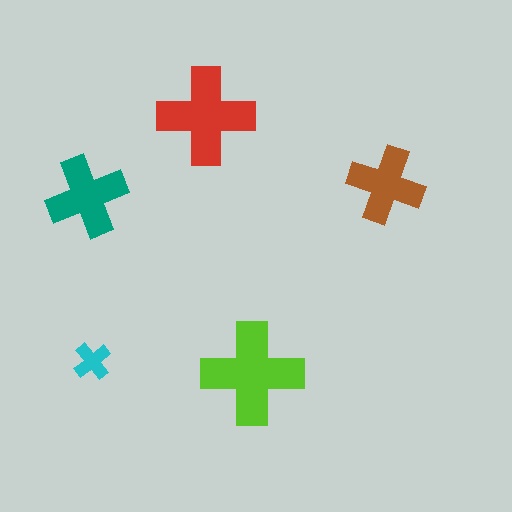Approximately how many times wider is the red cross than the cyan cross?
About 2.5 times wider.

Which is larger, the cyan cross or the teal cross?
The teal one.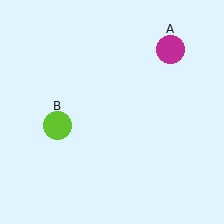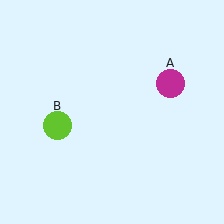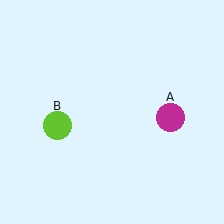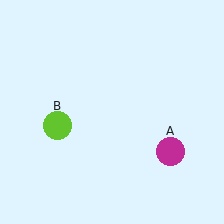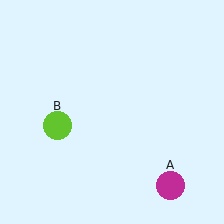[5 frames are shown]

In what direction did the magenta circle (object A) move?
The magenta circle (object A) moved down.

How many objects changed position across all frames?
1 object changed position: magenta circle (object A).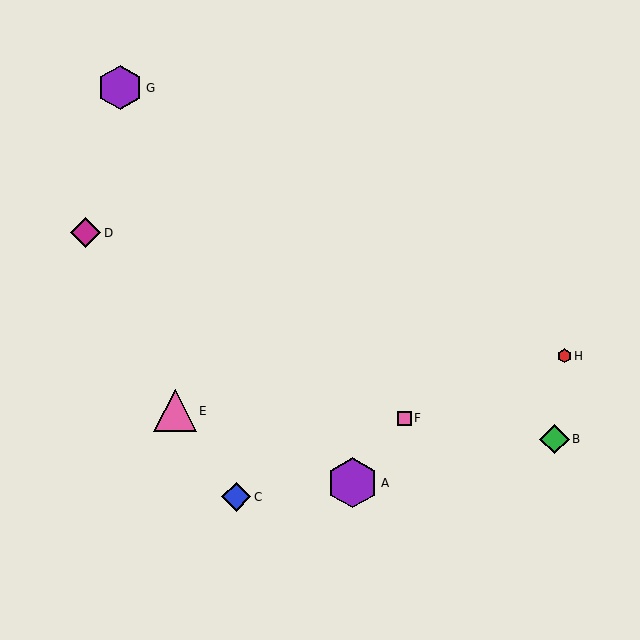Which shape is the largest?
The purple hexagon (labeled A) is the largest.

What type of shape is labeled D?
Shape D is a magenta diamond.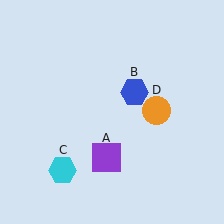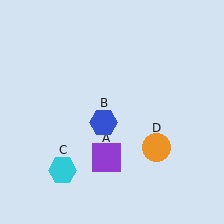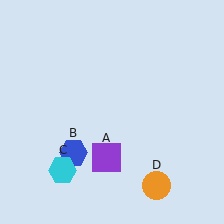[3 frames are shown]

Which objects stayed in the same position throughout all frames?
Purple square (object A) and cyan hexagon (object C) remained stationary.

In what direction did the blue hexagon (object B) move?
The blue hexagon (object B) moved down and to the left.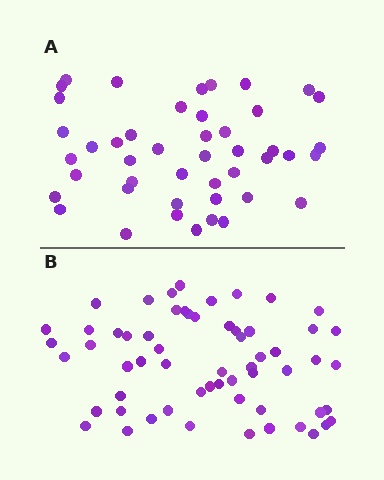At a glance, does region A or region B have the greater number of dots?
Region B (the bottom region) has more dots.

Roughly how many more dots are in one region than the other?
Region B has approximately 15 more dots than region A.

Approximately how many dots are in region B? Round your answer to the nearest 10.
About 60 dots.